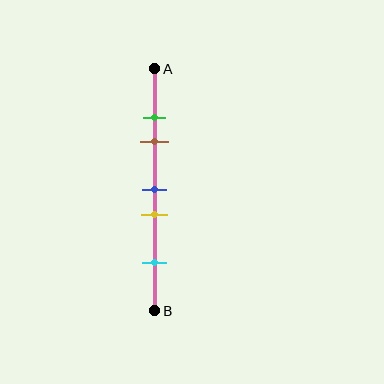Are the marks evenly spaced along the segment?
No, the marks are not evenly spaced.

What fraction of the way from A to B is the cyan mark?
The cyan mark is approximately 80% (0.8) of the way from A to B.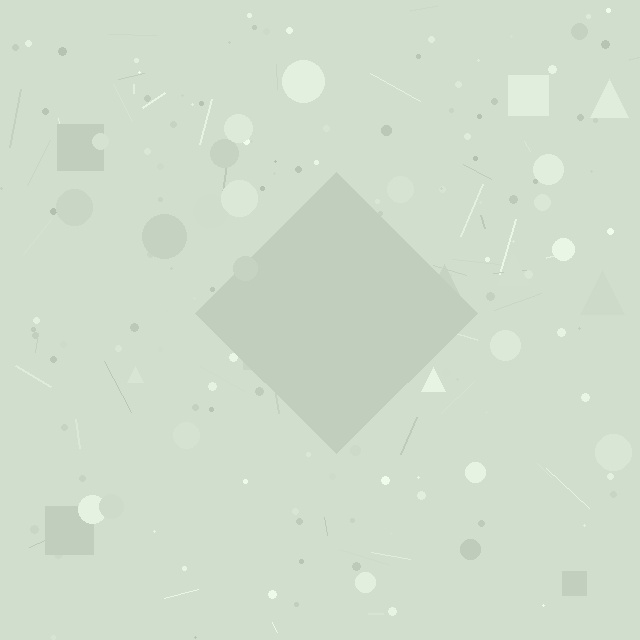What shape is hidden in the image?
A diamond is hidden in the image.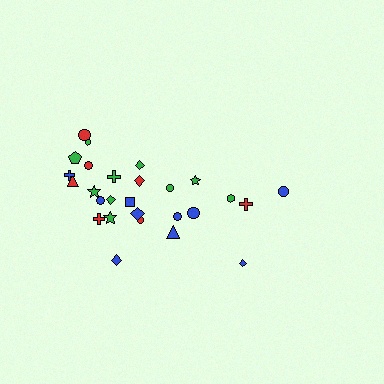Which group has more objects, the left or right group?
The left group.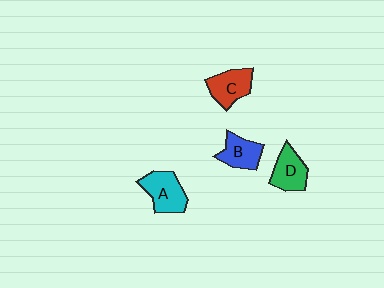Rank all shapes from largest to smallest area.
From largest to smallest: A (cyan), C (red), D (green), B (blue).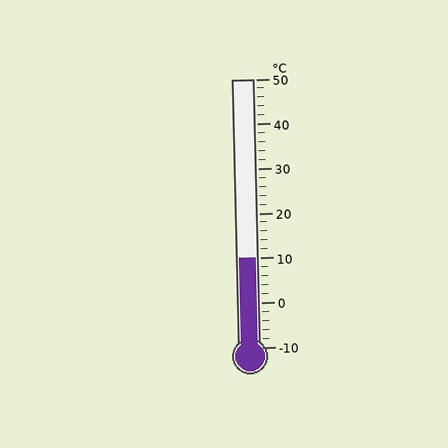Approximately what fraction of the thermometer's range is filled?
The thermometer is filled to approximately 35% of its range.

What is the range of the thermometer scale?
The thermometer scale ranges from -10°C to 50°C.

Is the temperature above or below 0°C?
The temperature is above 0°C.